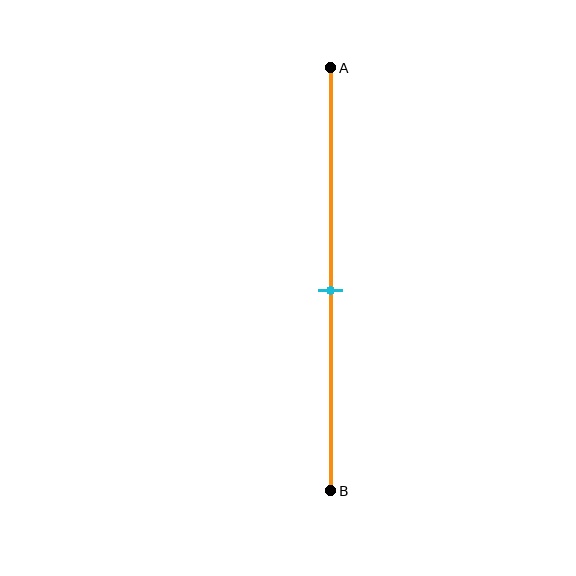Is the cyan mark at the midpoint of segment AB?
Yes, the mark is approximately at the midpoint.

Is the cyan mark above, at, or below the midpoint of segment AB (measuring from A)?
The cyan mark is approximately at the midpoint of segment AB.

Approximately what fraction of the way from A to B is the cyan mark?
The cyan mark is approximately 55% of the way from A to B.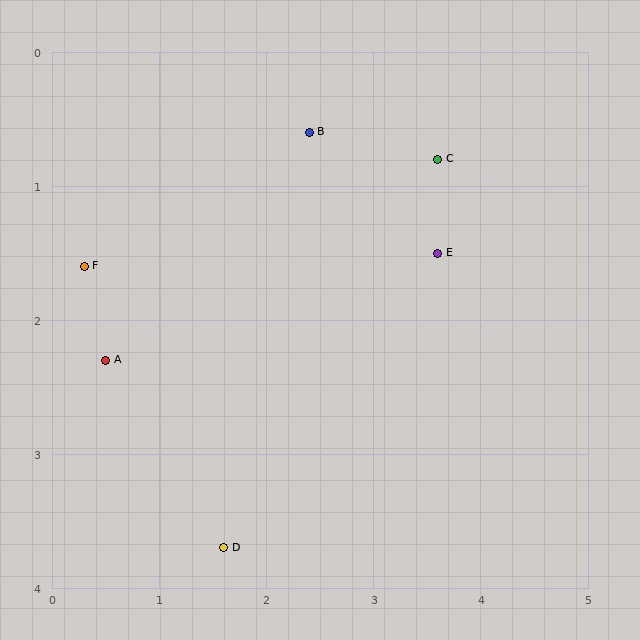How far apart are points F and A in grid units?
Points F and A are about 0.7 grid units apart.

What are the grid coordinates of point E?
Point E is at approximately (3.6, 1.5).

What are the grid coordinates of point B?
Point B is at approximately (2.4, 0.6).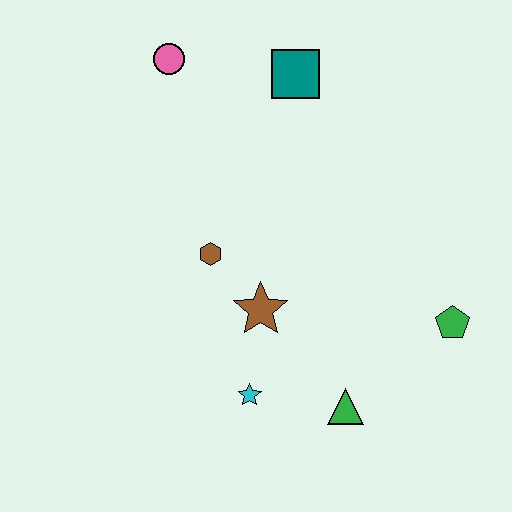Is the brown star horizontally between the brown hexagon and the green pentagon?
Yes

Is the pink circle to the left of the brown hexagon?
Yes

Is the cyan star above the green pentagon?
No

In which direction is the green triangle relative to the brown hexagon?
The green triangle is below the brown hexagon.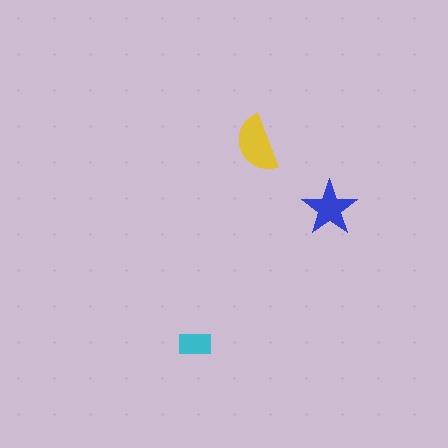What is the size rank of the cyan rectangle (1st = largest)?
3rd.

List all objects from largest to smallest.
The yellow semicircle, the blue star, the cyan rectangle.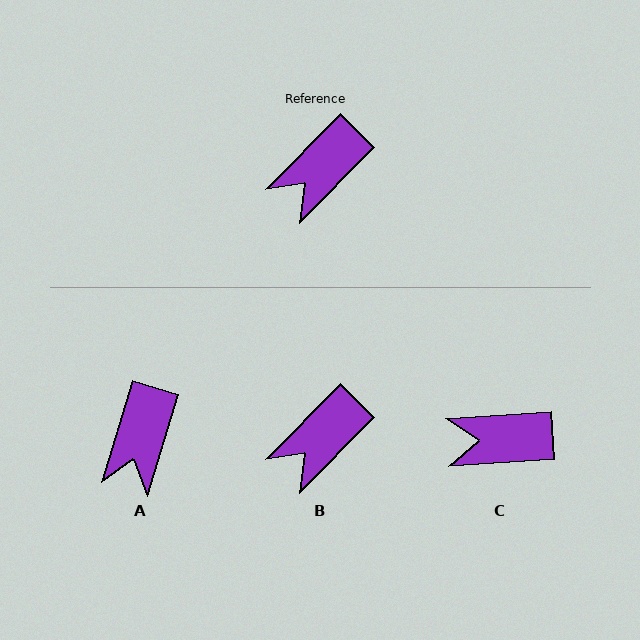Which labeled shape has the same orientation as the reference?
B.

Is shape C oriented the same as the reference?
No, it is off by about 41 degrees.